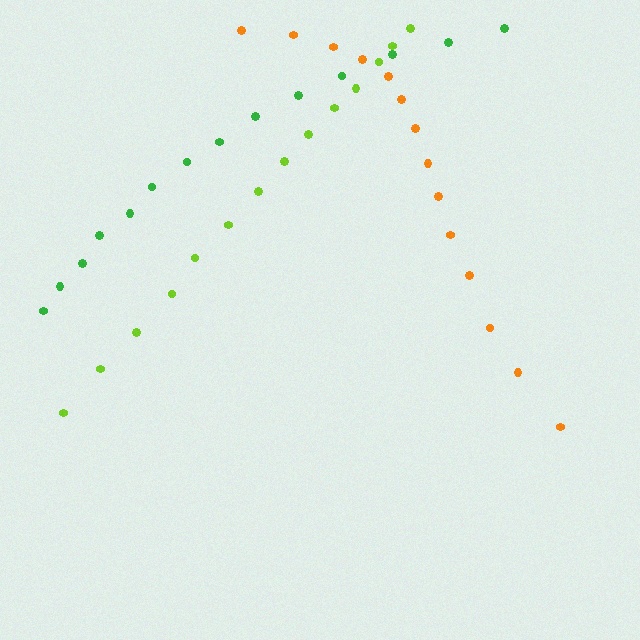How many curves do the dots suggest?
There are 3 distinct paths.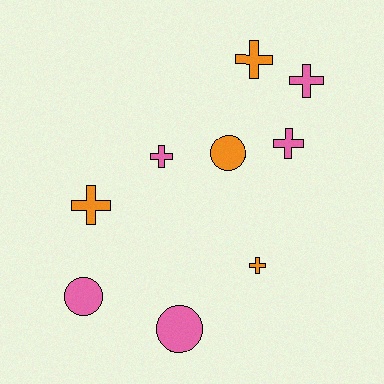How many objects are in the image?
There are 9 objects.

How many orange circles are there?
There is 1 orange circle.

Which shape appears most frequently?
Cross, with 6 objects.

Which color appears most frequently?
Pink, with 5 objects.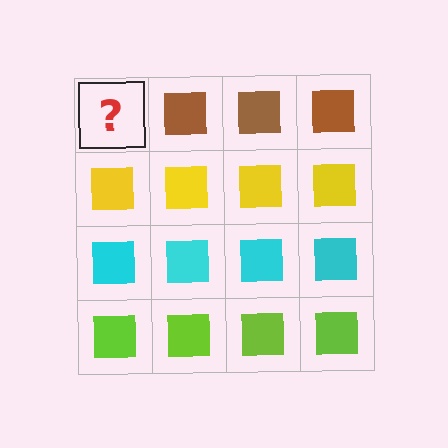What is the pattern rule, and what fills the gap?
The rule is that each row has a consistent color. The gap should be filled with a brown square.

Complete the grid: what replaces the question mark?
The question mark should be replaced with a brown square.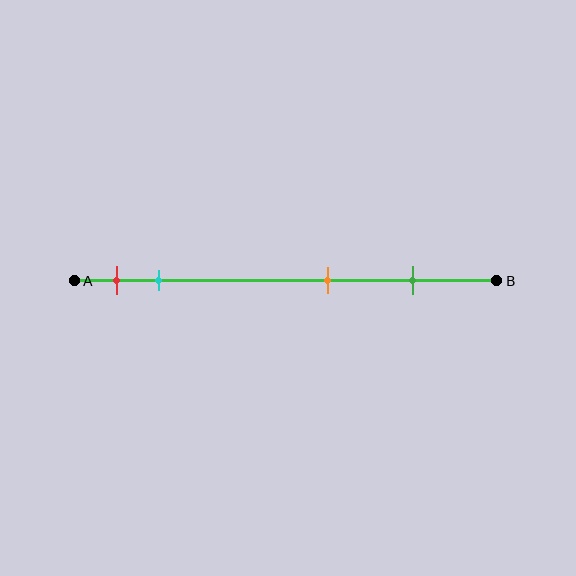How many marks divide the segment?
There are 4 marks dividing the segment.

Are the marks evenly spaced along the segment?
No, the marks are not evenly spaced.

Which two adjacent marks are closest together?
The red and cyan marks are the closest adjacent pair.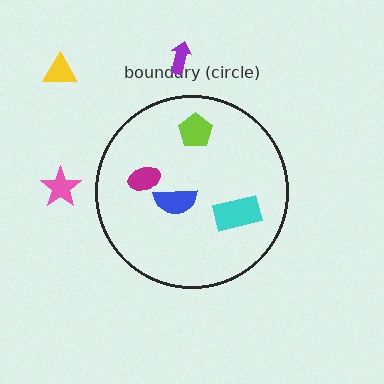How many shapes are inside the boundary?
4 inside, 3 outside.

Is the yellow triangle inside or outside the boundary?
Outside.